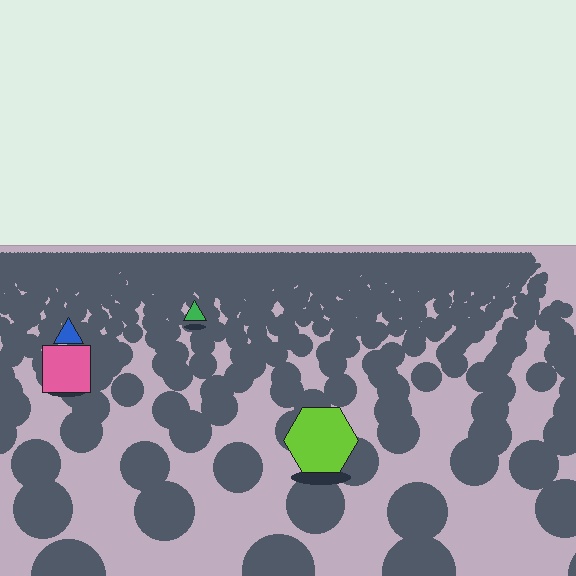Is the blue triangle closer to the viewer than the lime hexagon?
No. The lime hexagon is closer — you can tell from the texture gradient: the ground texture is coarser near it.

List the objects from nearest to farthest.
From nearest to farthest: the lime hexagon, the pink square, the blue triangle, the green triangle.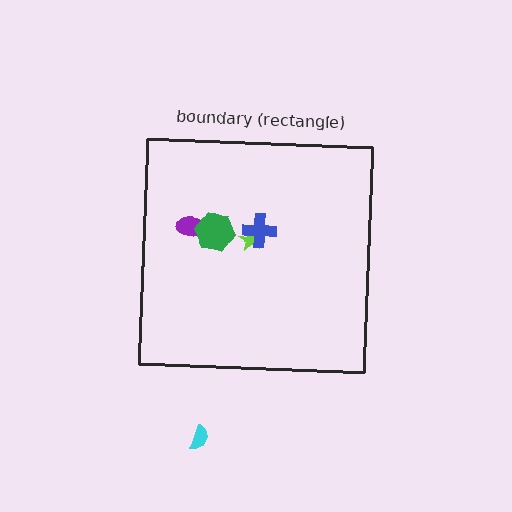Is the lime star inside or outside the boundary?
Inside.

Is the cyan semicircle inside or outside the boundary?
Outside.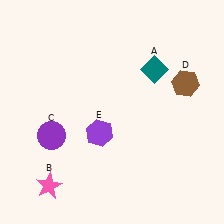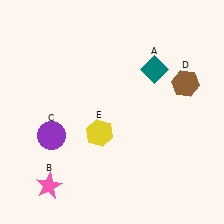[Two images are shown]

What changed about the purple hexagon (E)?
In Image 1, E is purple. In Image 2, it changed to yellow.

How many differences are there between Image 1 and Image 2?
There is 1 difference between the two images.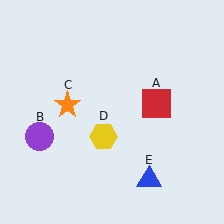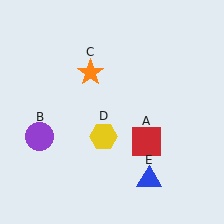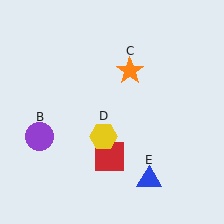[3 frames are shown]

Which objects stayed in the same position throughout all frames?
Purple circle (object B) and yellow hexagon (object D) and blue triangle (object E) remained stationary.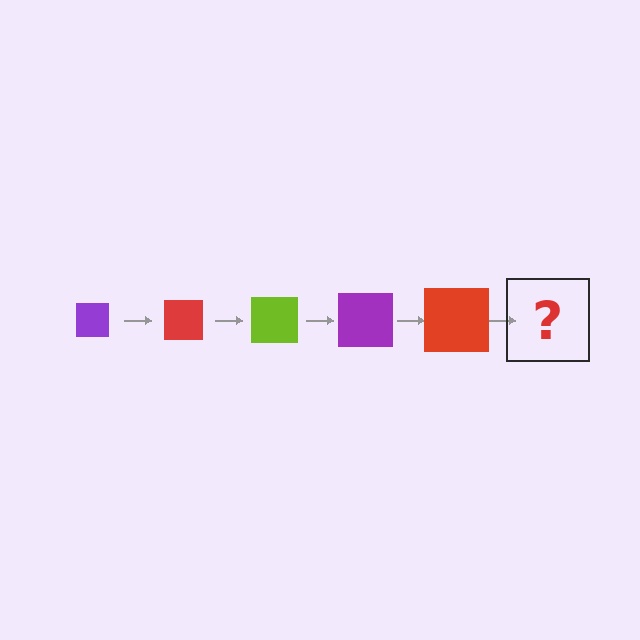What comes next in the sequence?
The next element should be a lime square, larger than the previous one.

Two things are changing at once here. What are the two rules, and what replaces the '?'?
The two rules are that the square grows larger each step and the color cycles through purple, red, and lime. The '?' should be a lime square, larger than the previous one.